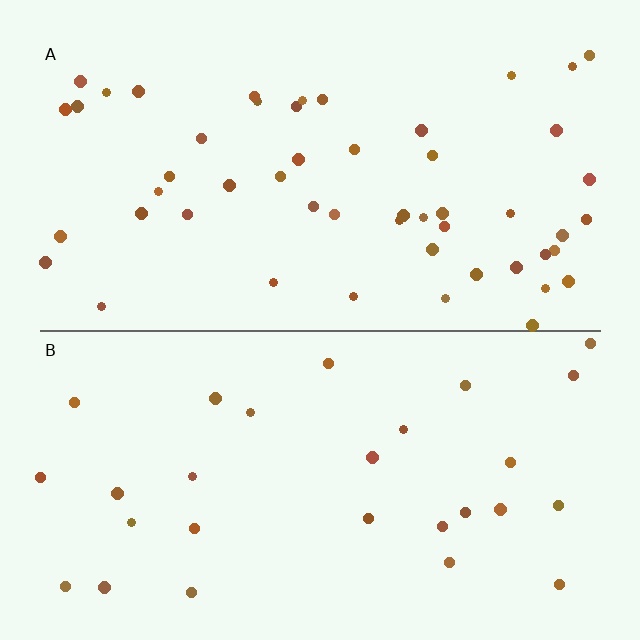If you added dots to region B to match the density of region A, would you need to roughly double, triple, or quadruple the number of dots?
Approximately double.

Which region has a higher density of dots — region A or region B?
A (the top).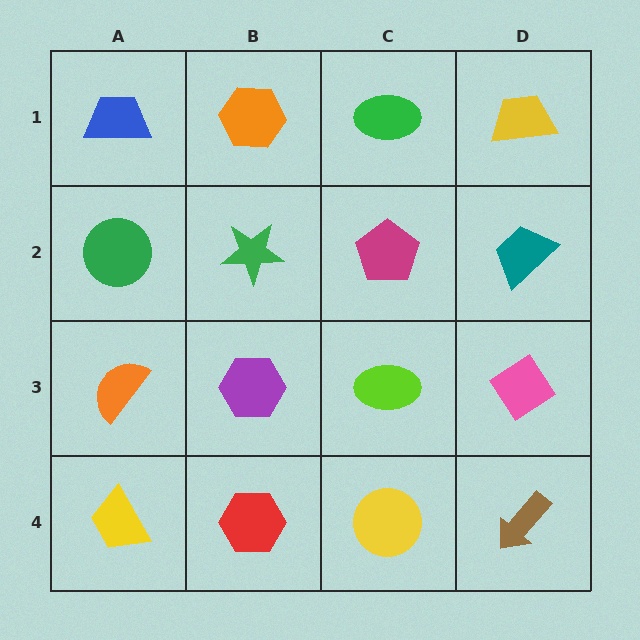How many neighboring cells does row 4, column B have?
3.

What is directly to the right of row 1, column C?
A yellow trapezoid.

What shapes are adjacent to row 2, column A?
A blue trapezoid (row 1, column A), an orange semicircle (row 3, column A), a green star (row 2, column B).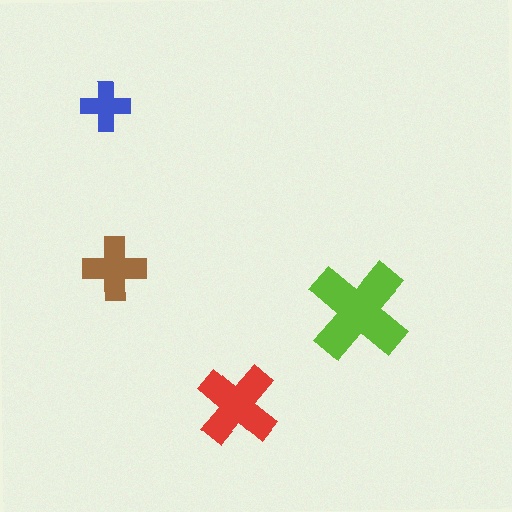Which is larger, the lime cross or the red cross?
The lime one.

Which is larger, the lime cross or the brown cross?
The lime one.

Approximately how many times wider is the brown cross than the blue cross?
About 1.5 times wider.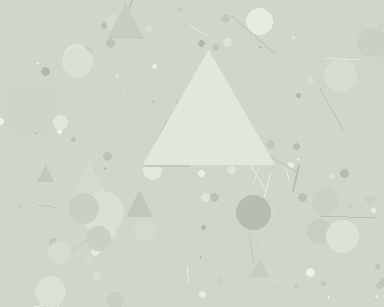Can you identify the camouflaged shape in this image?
The camouflaged shape is a triangle.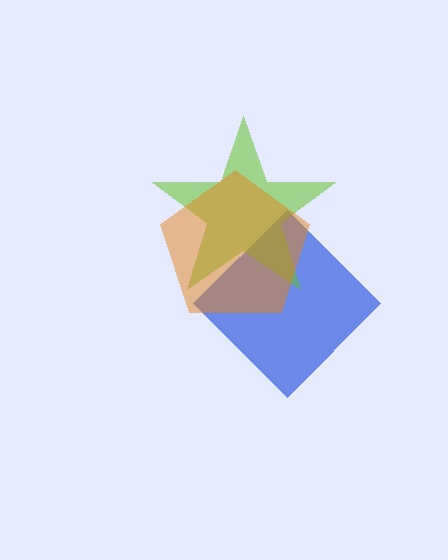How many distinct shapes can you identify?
There are 3 distinct shapes: a blue diamond, a lime star, an orange pentagon.